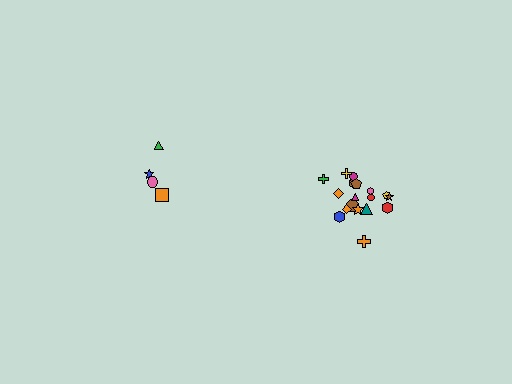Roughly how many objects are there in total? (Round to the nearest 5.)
Roughly 20 objects in total.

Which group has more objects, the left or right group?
The right group.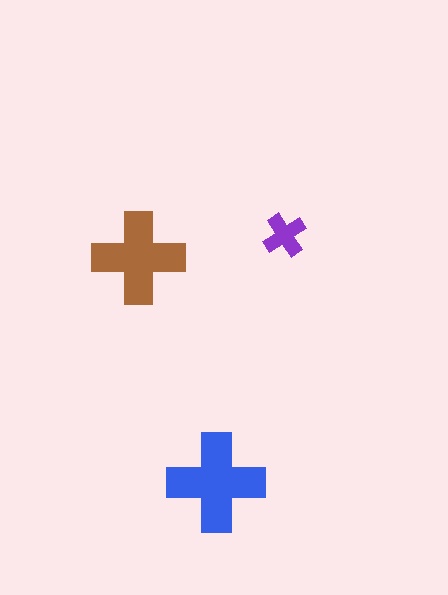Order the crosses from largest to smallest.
the blue one, the brown one, the purple one.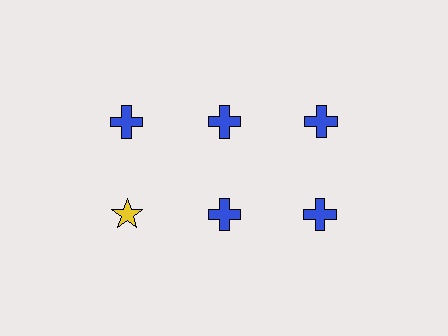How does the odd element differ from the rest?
It differs in both color (yellow instead of blue) and shape (star instead of cross).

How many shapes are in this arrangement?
There are 6 shapes arranged in a grid pattern.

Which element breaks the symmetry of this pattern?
The yellow star in the second row, leftmost column breaks the symmetry. All other shapes are blue crosses.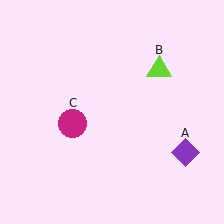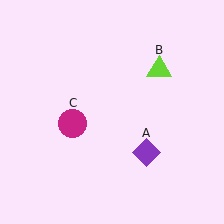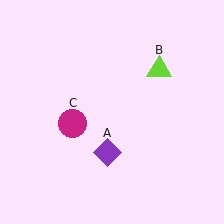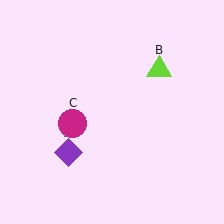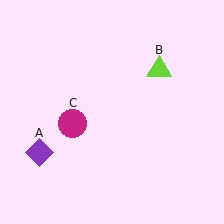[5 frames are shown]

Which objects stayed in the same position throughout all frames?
Lime triangle (object B) and magenta circle (object C) remained stationary.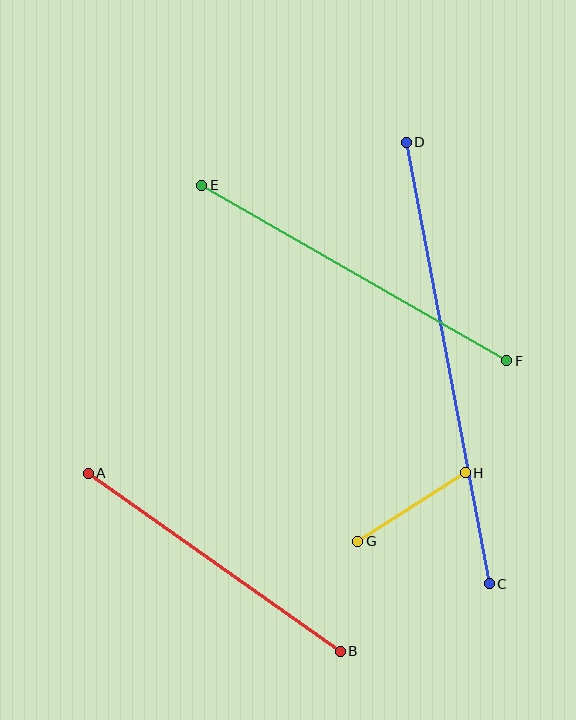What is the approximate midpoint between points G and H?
The midpoint is at approximately (411, 507) pixels.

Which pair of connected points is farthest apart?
Points C and D are farthest apart.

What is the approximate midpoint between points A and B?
The midpoint is at approximately (214, 562) pixels.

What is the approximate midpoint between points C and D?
The midpoint is at approximately (448, 363) pixels.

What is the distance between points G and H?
The distance is approximately 127 pixels.